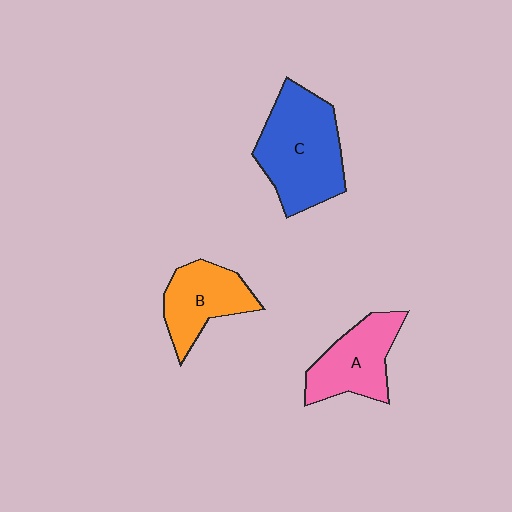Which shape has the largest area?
Shape C (blue).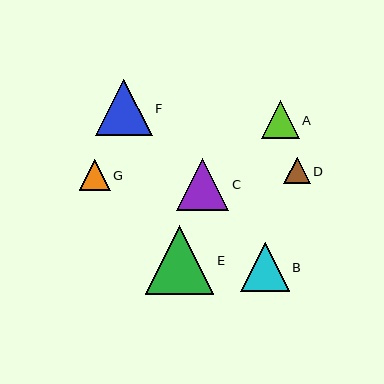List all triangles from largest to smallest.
From largest to smallest: E, F, C, B, A, G, D.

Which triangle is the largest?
Triangle E is the largest with a size of approximately 68 pixels.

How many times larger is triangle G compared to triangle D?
Triangle G is approximately 1.2 times the size of triangle D.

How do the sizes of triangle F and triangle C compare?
Triangle F and triangle C are approximately the same size.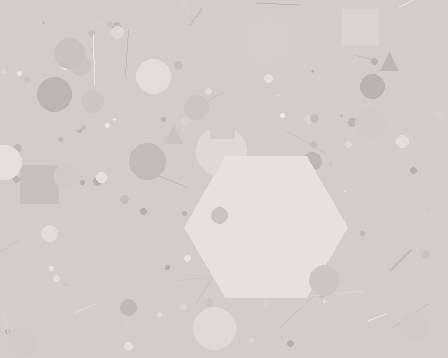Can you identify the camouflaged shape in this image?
The camouflaged shape is a hexagon.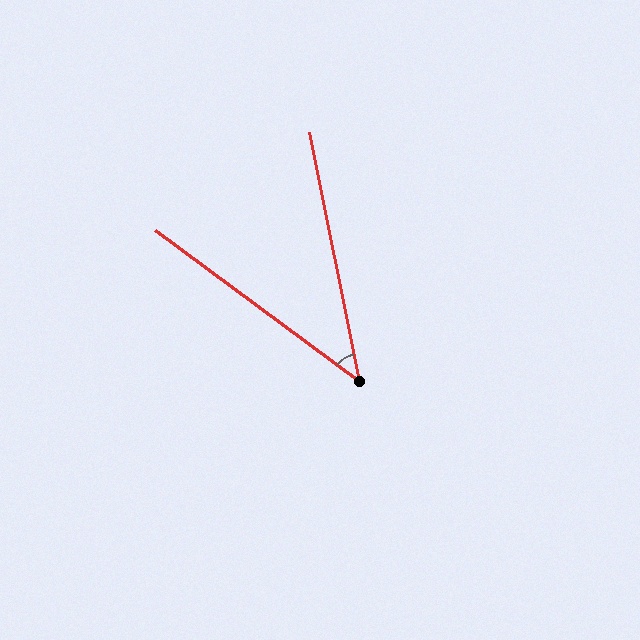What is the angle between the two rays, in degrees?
Approximately 42 degrees.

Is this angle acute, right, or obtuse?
It is acute.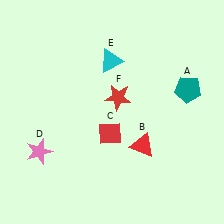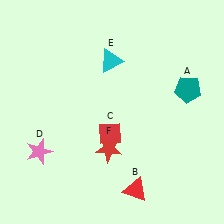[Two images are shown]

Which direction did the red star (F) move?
The red star (F) moved down.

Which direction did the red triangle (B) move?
The red triangle (B) moved down.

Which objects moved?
The objects that moved are: the red triangle (B), the red star (F).